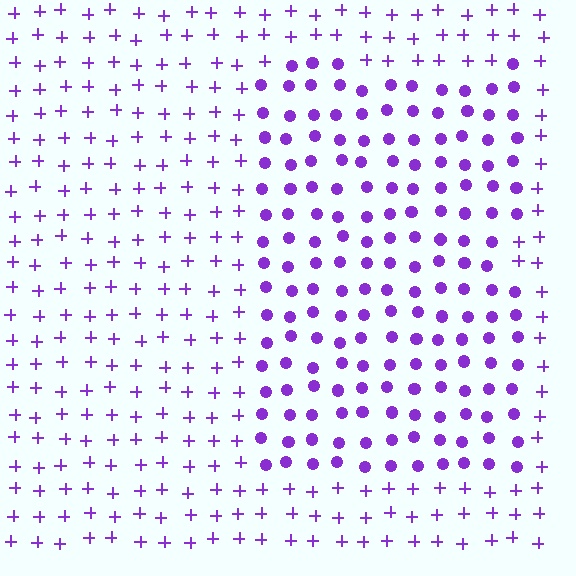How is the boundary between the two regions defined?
The boundary is defined by a change in element shape: circles inside vs. plus signs outside. All elements share the same color and spacing.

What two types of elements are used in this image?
The image uses circles inside the rectangle region and plus signs outside it.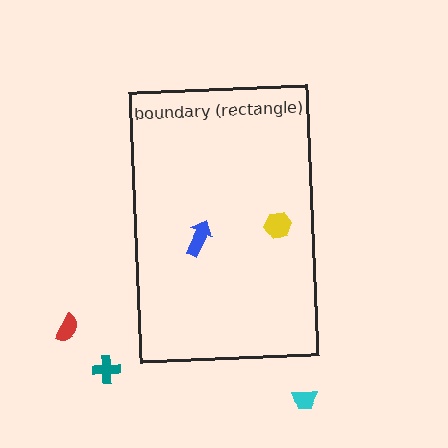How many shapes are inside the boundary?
2 inside, 3 outside.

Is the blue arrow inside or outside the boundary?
Inside.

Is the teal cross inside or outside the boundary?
Outside.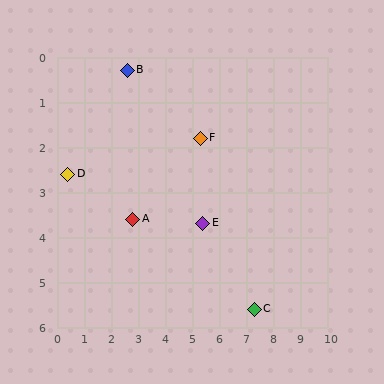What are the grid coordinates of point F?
Point F is at approximately (5.3, 1.8).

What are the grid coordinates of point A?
Point A is at approximately (2.8, 3.6).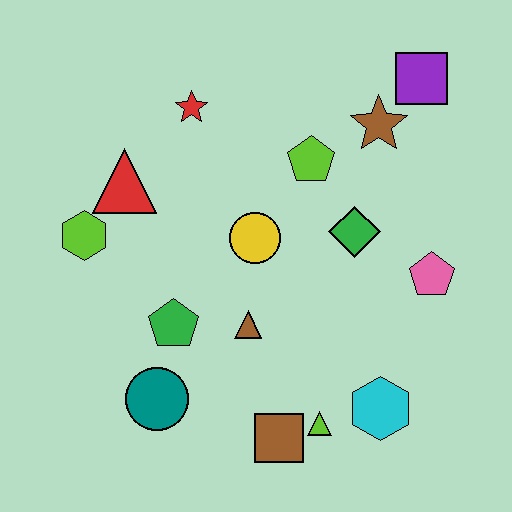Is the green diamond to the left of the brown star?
Yes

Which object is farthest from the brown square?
The purple square is farthest from the brown square.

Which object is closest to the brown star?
The purple square is closest to the brown star.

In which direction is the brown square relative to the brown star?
The brown square is below the brown star.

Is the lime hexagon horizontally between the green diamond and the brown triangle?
No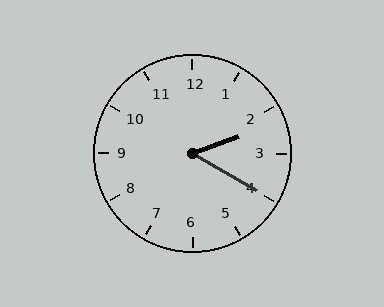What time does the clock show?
2:20.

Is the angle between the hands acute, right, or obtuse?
It is acute.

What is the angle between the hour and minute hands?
Approximately 50 degrees.